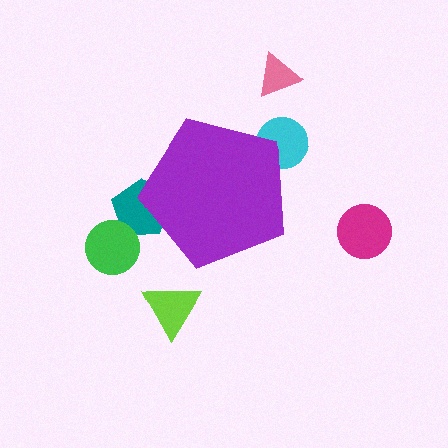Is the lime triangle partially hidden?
No, the lime triangle is fully visible.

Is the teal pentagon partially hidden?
Yes, the teal pentagon is partially hidden behind the purple pentagon.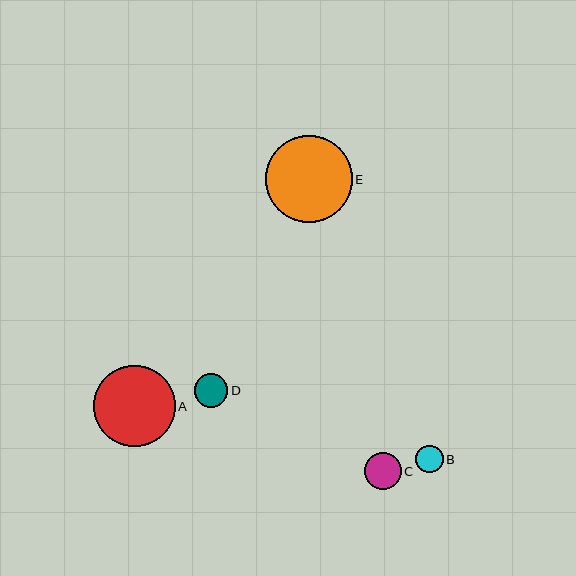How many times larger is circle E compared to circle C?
Circle E is approximately 2.3 times the size of circle C.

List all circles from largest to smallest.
From largest to smallest: E, A, C, D, B.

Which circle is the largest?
Circle E is the largest with a size of approximately 87 pixels.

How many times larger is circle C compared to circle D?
Circle C is approximately 1.1 times the size of circle D.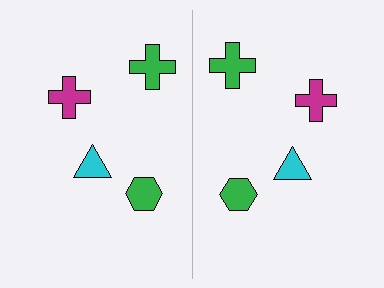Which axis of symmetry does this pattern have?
The pattern has a vertical axis of symmetry running through the center of the image.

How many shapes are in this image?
There are 8 shapes in this image.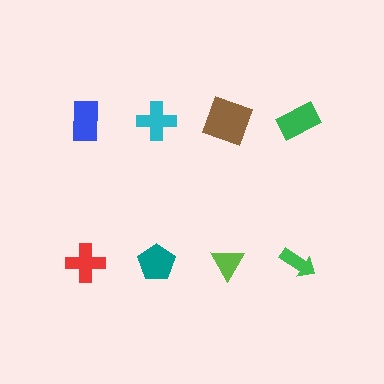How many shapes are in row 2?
4 shapes.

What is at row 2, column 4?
A green arrow.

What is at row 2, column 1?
A red cross.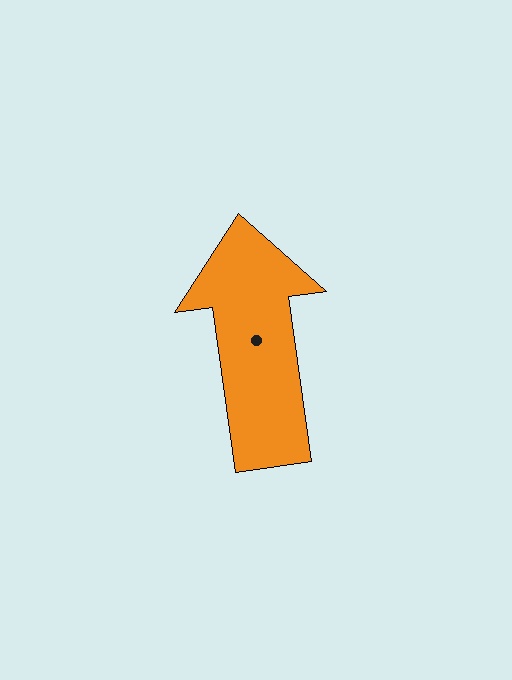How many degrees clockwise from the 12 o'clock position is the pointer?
Approximately 352 degrees.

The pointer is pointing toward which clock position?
Roughly 12 o'clock.